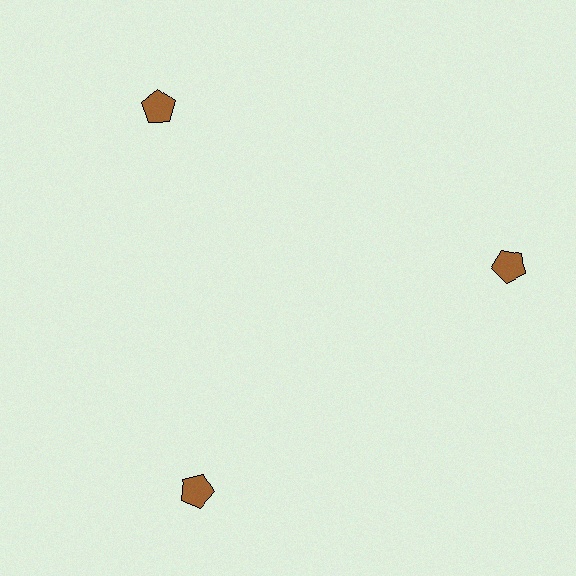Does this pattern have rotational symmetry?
Yes, this pattern has 3-fold rotational symmetry. It looks the same after rotating 120 degrees around the center.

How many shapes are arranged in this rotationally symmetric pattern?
There are 3 shapes, arranged in 3 groups of 1.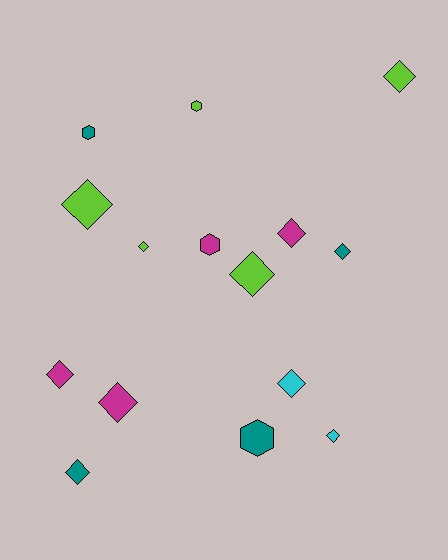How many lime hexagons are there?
There is 1 lime hexagon.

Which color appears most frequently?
Lime, with 5 objects.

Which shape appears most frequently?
Diamond, with 11 objects.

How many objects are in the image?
There are 15 objects.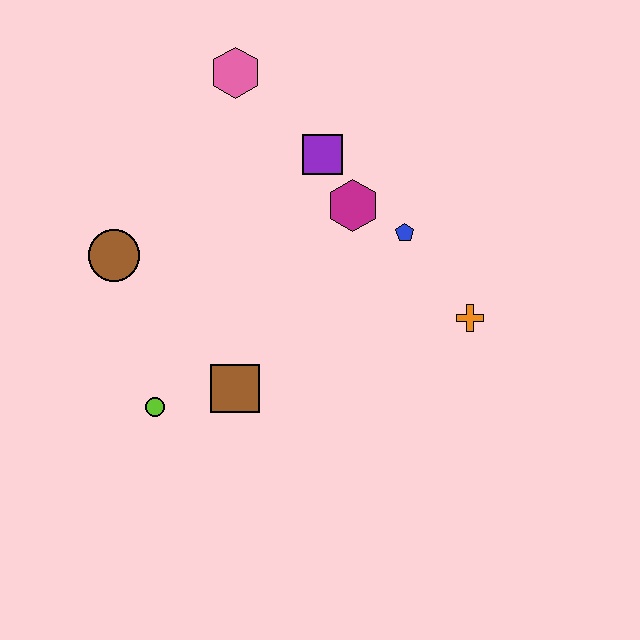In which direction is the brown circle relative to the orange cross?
The brown circle is to the left of the orange cross.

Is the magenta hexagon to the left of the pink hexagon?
No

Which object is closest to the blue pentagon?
The magenta hexagon is closest to the blue pentagon.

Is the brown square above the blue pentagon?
No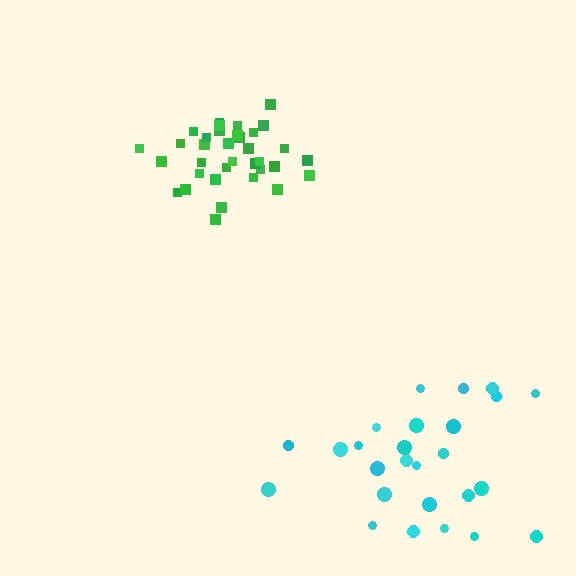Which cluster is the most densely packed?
Green.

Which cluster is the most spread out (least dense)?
Cyan.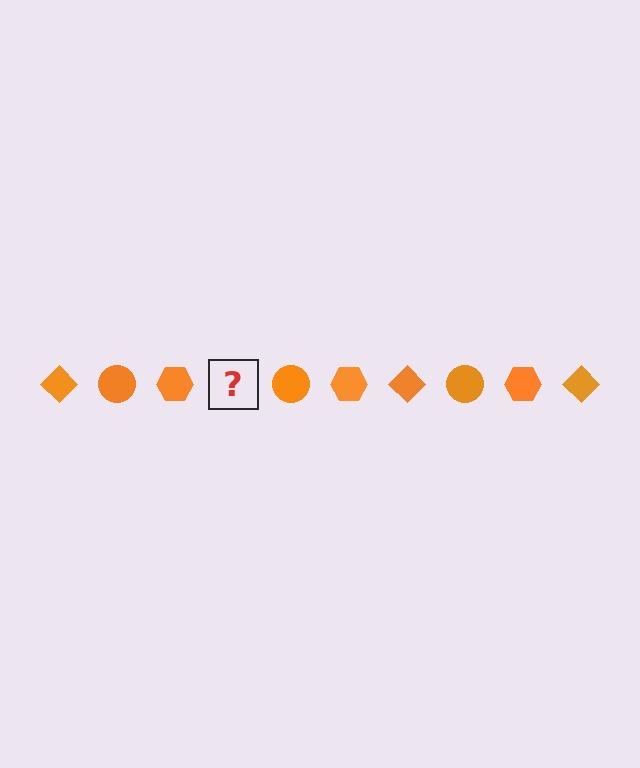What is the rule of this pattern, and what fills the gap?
The rule is that the pattern cycles through diamond, circle, hexagon shapes in orange. The gap should be filled with an orange diamond.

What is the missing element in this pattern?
The missing element is an orange diamond.